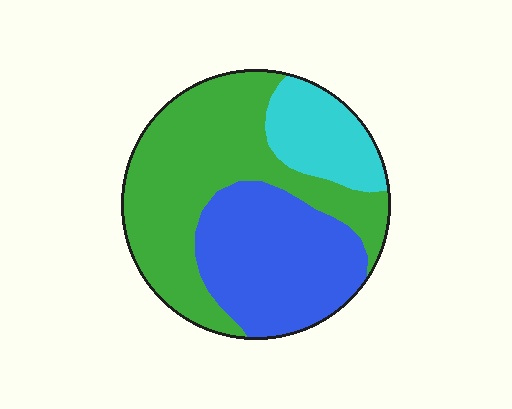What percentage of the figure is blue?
Blue takes up about one third (1/3) of the figure.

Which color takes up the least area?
Cyan, at roughly 15%.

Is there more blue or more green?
Green.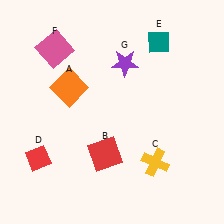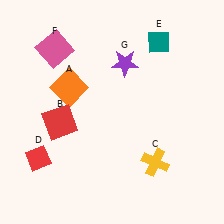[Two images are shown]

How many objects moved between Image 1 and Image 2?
1 object moved between the two images.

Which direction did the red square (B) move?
The red square (B) moved left.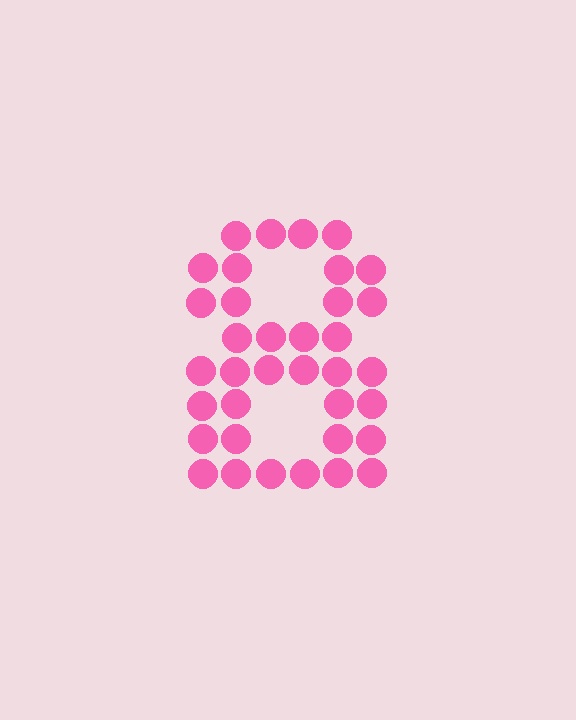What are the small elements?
The small elements are circles.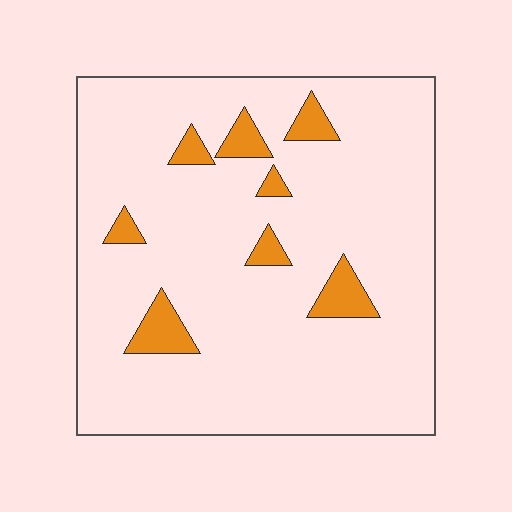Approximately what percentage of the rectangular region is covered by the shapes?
Approximately 10%.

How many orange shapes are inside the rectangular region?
8.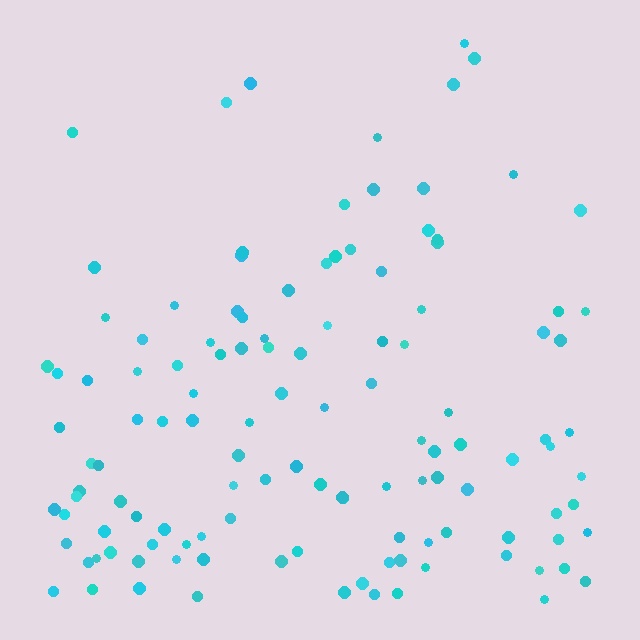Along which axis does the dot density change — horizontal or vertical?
Vertical.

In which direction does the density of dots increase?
From top to bottom, with the bottom side densest.